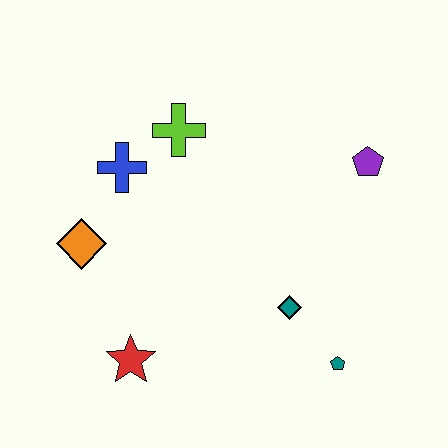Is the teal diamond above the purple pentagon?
No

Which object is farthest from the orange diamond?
The purple pentagon is farthest from the orange diamond.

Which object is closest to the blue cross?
The lime cross is closest to the blue cross.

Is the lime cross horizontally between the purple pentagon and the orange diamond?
Yes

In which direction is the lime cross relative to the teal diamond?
The lime cross is above the teal diamond.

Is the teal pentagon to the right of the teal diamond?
Yes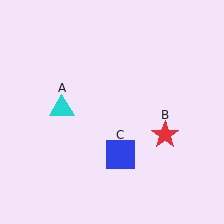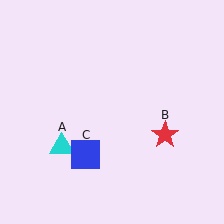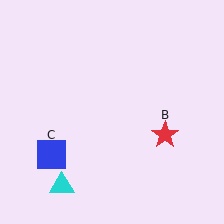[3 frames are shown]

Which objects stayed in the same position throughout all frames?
Red star (object B) remained stationary.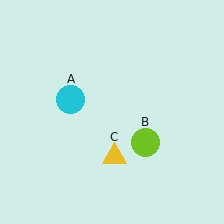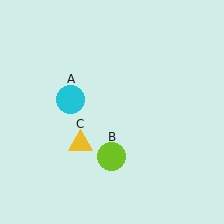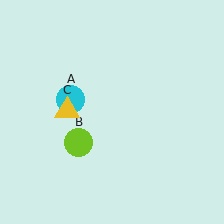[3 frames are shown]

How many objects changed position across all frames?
2 objects changed position: lime circle (object B), yellow triangle (object C).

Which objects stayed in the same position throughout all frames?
Cyan circle (object A) remained stationary.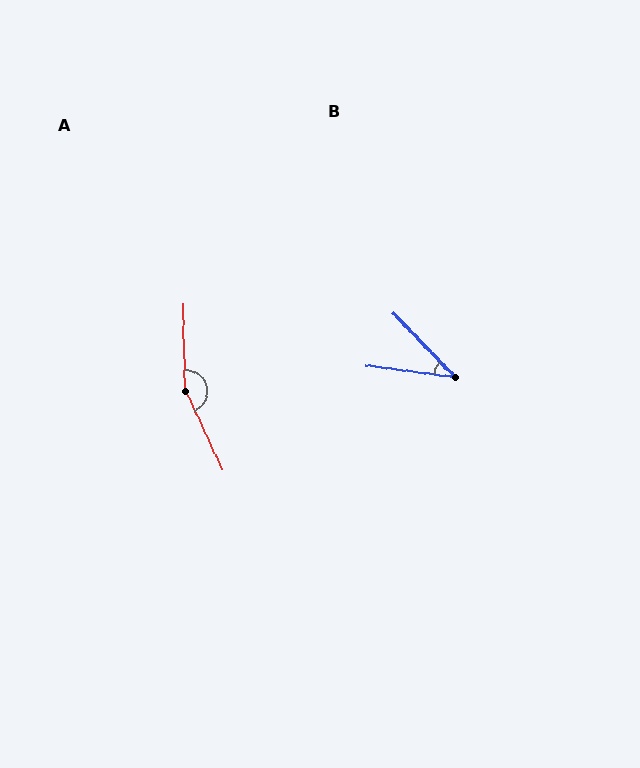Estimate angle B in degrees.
Approximately 38 degrees.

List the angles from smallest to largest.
B (38°), A (156°).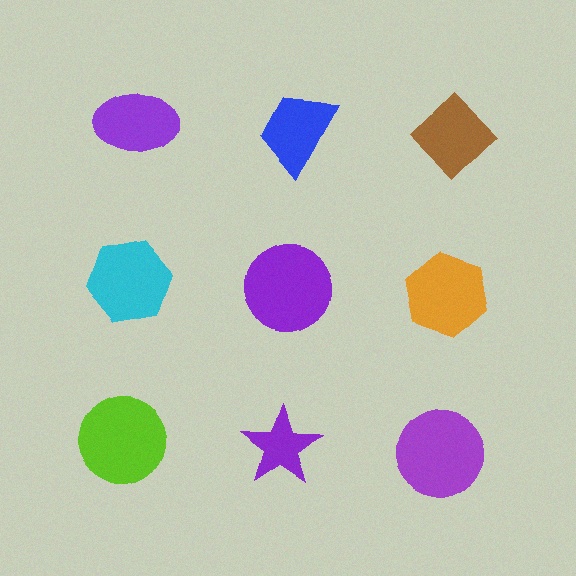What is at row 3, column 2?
A purple star.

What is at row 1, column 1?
A purple ellipse.